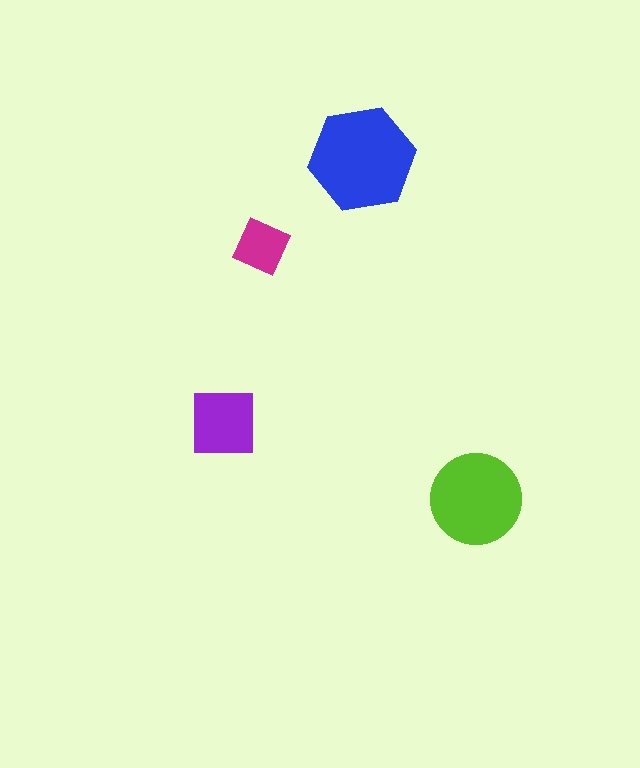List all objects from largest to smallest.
The blue hexagon, the lime circle, the purple square, the magenta diamond.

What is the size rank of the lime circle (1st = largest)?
2nd.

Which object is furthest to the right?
The lime circle is rightmost.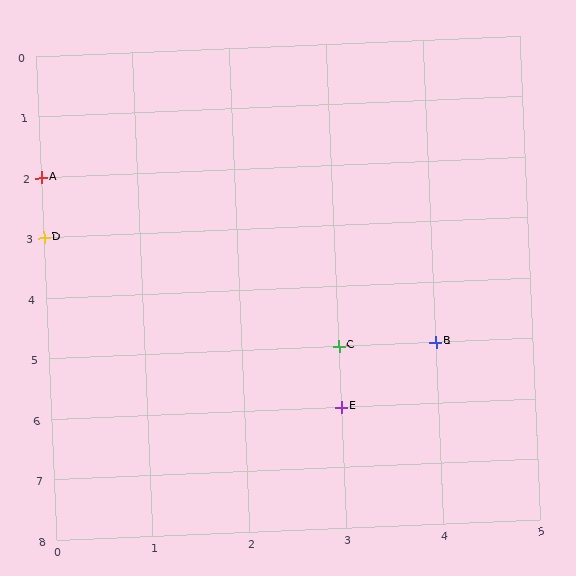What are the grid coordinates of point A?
Point A is at grid coordinates (0, 2).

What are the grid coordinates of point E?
Point E is at grid coordinates (3, 6).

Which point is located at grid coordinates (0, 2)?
Point A is at (0, 2).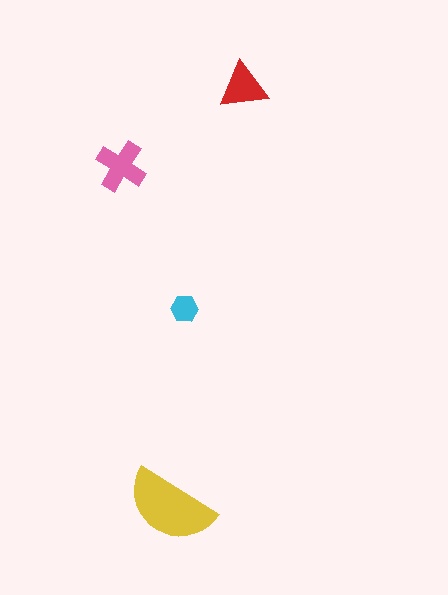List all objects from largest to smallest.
The yellow semicircle, the pink cross, the red triangle, the cyan hexagon.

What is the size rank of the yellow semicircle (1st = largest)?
1st.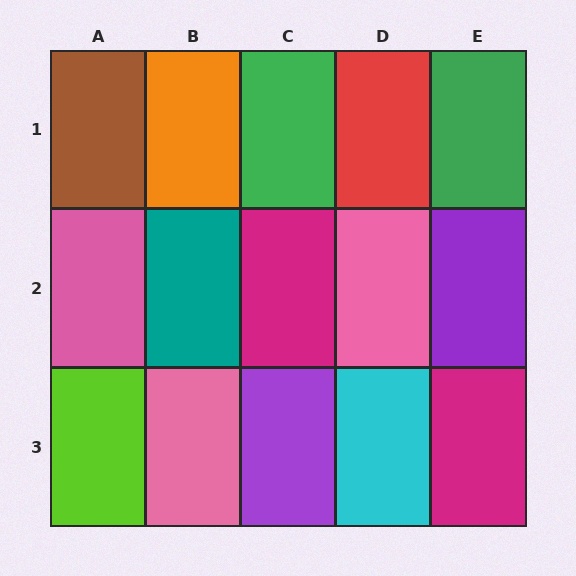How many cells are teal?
1 cell is teal.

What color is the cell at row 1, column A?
Brown.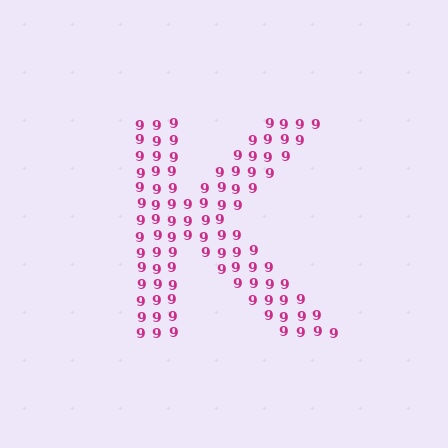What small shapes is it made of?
It is made of small digit 9's.